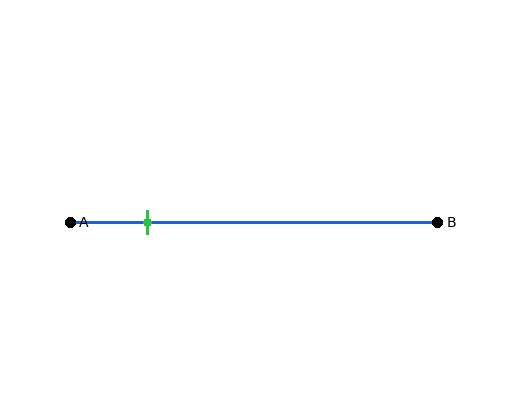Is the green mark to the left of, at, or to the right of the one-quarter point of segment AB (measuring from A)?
The green mark is to the left of the one-quarter point of segment AB.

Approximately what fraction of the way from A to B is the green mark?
The green mark is approximately 20% of the way from A to B.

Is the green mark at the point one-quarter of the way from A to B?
No, the mark is at about 20% from A, not at the 25% one-quarter point.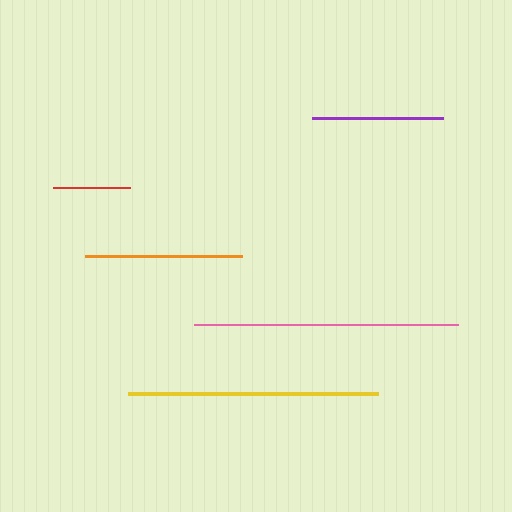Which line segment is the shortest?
The red line is the shortest at approximately 77 pixels.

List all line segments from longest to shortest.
From longest to shortest: pink, yellow, orange, purple, red.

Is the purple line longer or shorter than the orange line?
The orange line is longer than the purple line.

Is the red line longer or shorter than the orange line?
The orange line is longer than the red line.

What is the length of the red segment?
The red segment is approximately 77 pixels long.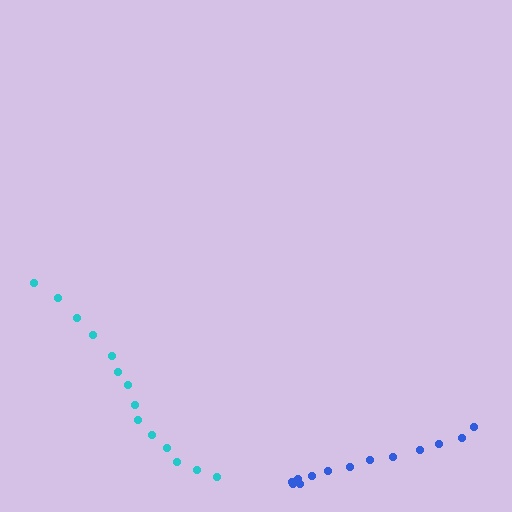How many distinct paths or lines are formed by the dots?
There are 2 distinct paths.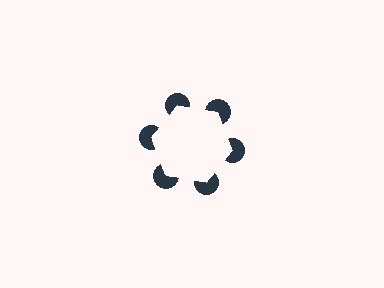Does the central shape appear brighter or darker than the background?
It typically appears slightly brighter than the background, even though no actual brightness change is drawn.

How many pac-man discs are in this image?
There are 6 — one at each vertex of the illusory hexagon.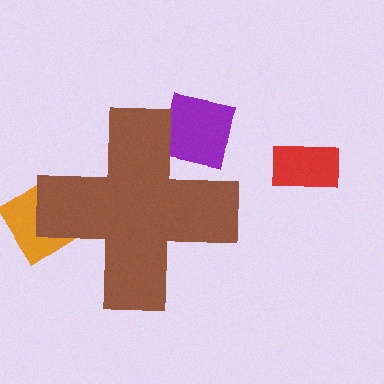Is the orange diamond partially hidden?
Yes, the orange diamond is partially hidden behind the brown cross.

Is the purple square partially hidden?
Yes, the purple square is partially hidden behind the brown cross.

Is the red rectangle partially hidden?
No, the red rectangle is fully visible.